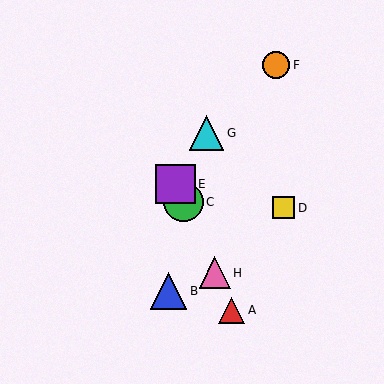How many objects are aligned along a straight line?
4 objects (A, C, E, H) are aligned along a straight line.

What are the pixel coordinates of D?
Object D is at (284, 208).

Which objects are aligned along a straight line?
Objects A, C, E, H are aligned along a straight line.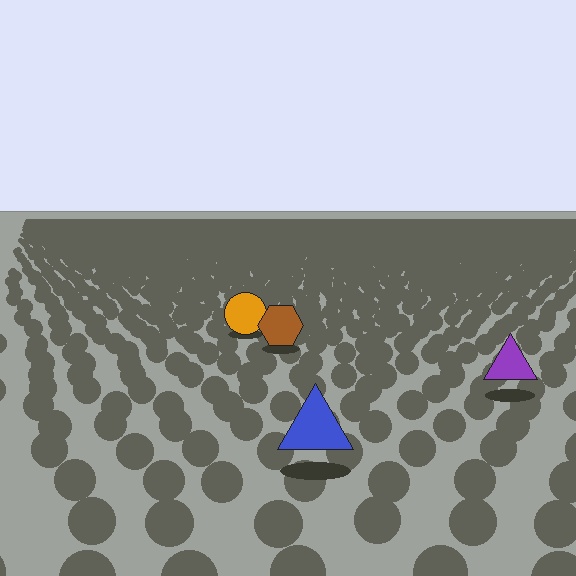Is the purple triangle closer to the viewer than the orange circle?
Yes. The purple triangle is closer — you can tell from the texture gradient: the ground texture is coarser near it.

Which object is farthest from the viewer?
The orange circle is farthest from the viewer. It appears smaller and the ground texture around it is denser.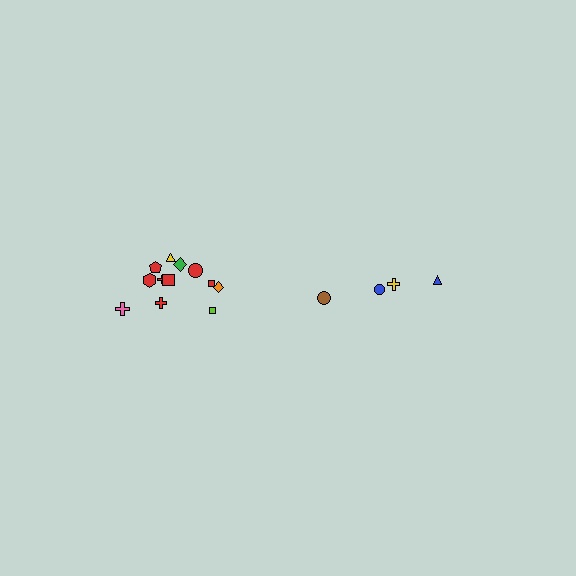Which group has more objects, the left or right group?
The left group.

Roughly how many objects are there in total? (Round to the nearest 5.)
Roughly 15 objects in total.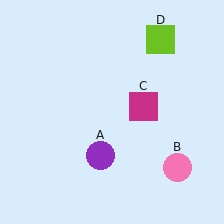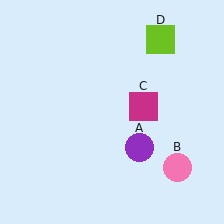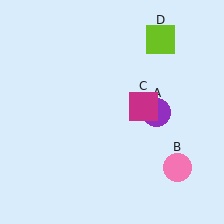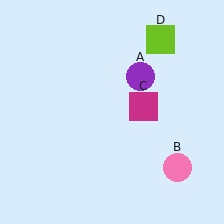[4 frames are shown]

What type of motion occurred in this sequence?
The purple circle (object A) rotated counterclockwise around the center of the scene.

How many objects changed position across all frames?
1 object changed position: purple circle (object A).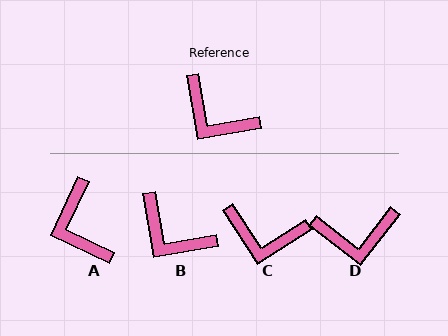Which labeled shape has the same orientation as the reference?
B.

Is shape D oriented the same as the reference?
No, it is off by about 43 degrees.